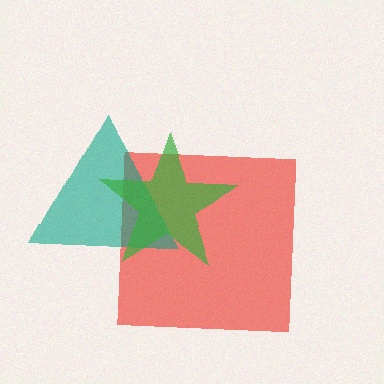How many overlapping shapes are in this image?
There are 3 overlapping shapes in the image.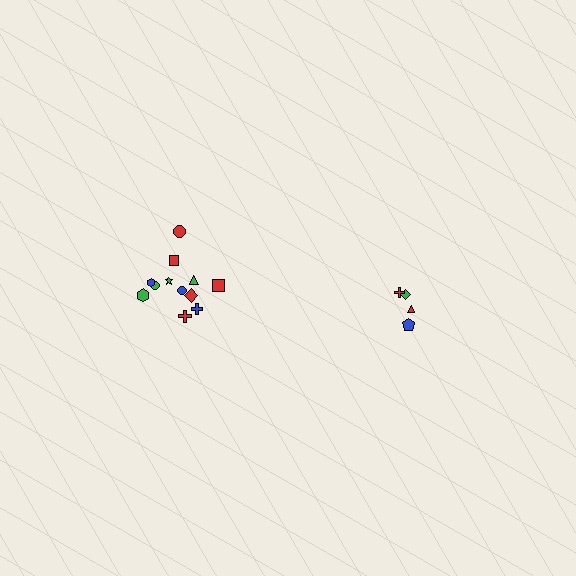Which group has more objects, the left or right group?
The left group.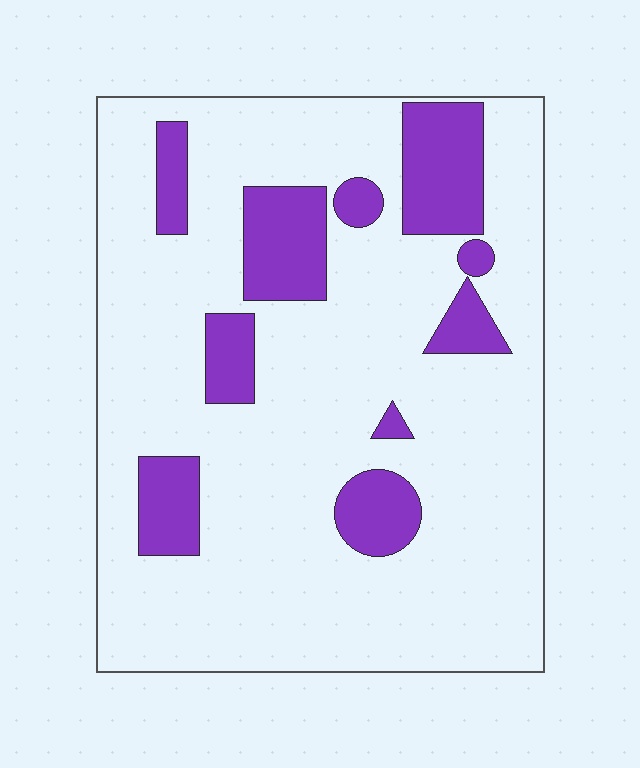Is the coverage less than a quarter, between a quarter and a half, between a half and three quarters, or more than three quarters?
Less than a quarter.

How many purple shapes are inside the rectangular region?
10.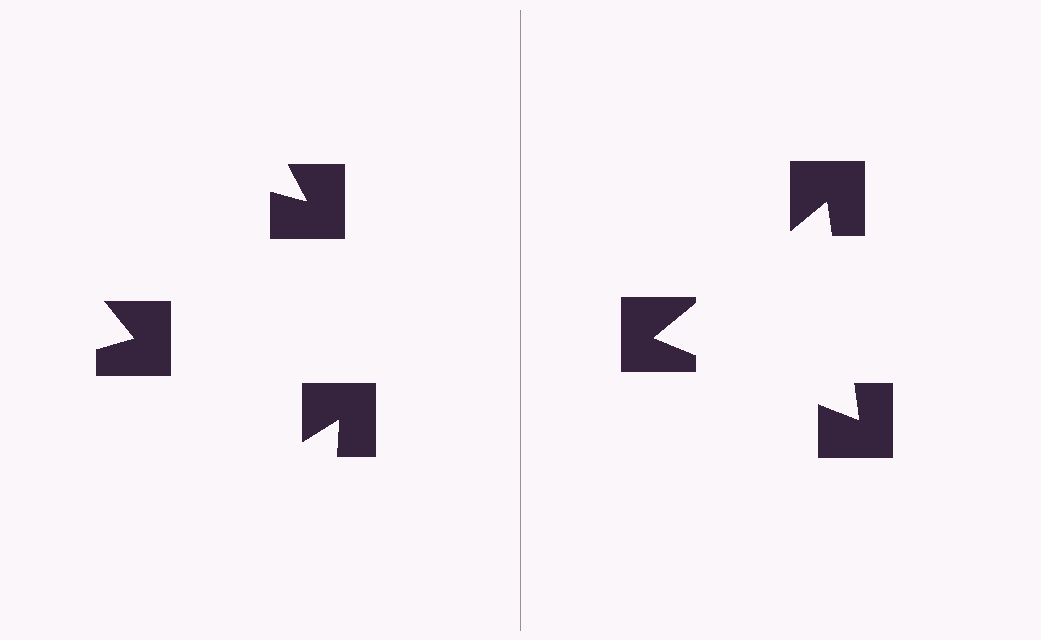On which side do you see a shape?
An illusory triangle appears on the right side. On the left side the wedge cuts are rotated, so no coherent shape forms.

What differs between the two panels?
The notched squares are positioned identically on both sides; only the wedge orientations differ. On the right they align to a triangle; on the left they are misaligned.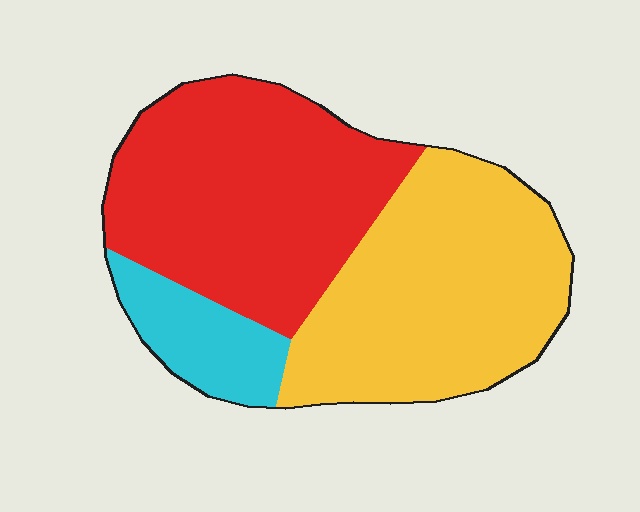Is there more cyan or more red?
Red.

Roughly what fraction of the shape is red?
Red covers around 45% of the shape.